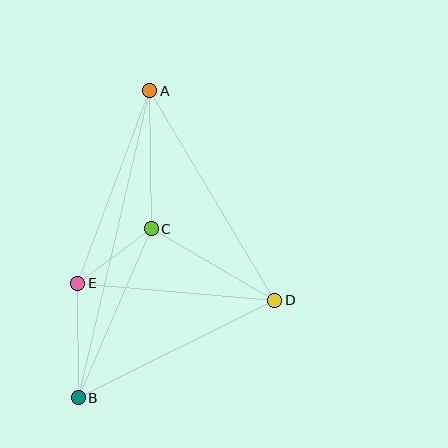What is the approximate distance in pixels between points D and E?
The distance between D and E is approximately 198 pixels.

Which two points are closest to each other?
Points C and E are closest to each other.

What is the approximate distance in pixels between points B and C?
The distance between B and C is approximately 184 pixels.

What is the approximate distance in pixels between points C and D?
The distance between C and D is approximately 142 pixels.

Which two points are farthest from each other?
Points A and B are farthest from each other.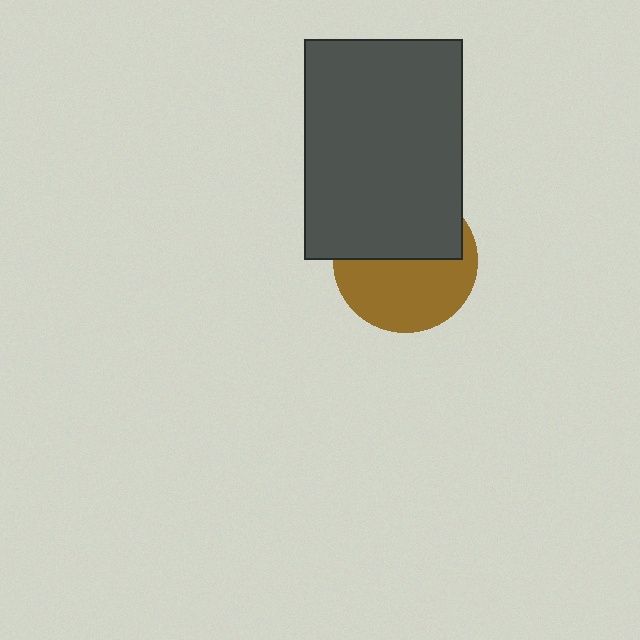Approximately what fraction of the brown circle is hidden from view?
Roughly 46% of the brown circle is hidden behind the dark gray rectangle.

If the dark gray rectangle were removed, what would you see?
You would see the complete brown circle.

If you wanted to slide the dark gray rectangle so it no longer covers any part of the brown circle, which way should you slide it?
Slide it up — that is the most direct way to separate the two shapes.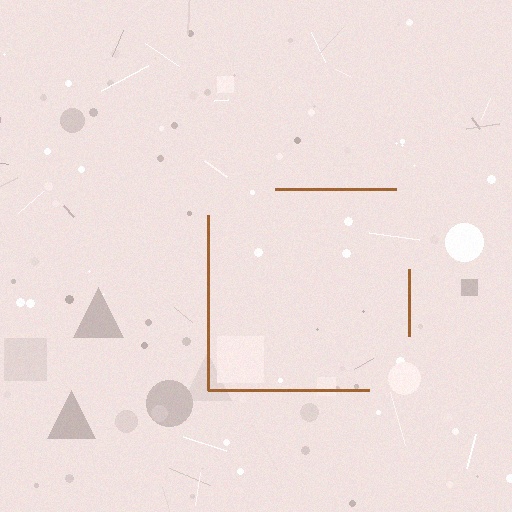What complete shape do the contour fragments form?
The contour fragments form a square.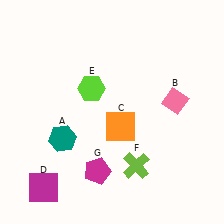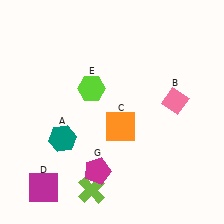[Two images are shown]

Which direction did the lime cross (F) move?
The lime cross (F) moved left.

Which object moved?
The lime cross (F) moved left.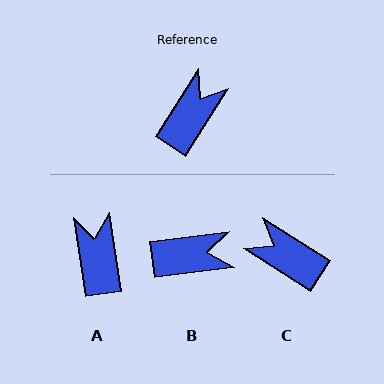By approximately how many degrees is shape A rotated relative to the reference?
Approximately 41 degrees counter-clockwise.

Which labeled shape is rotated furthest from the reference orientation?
C, about 90 degrees away.